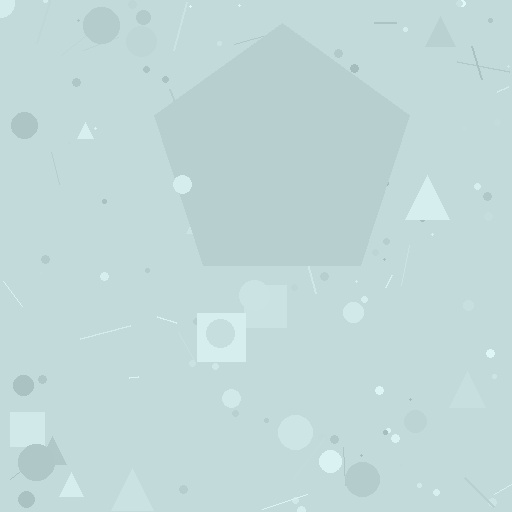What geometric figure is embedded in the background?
A pentagon is embedded in the background.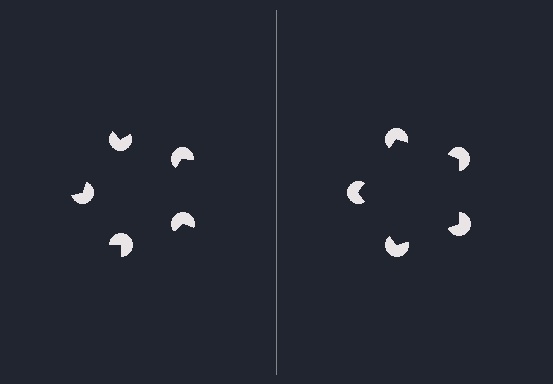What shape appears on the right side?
An illusory pentagon.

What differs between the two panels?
The pac-man discs are positioned identically on both sides; only the wedge orientations differ. On the right they align to a pentagon; on the left they are misaligned.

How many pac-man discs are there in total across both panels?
10 — 5 on each side.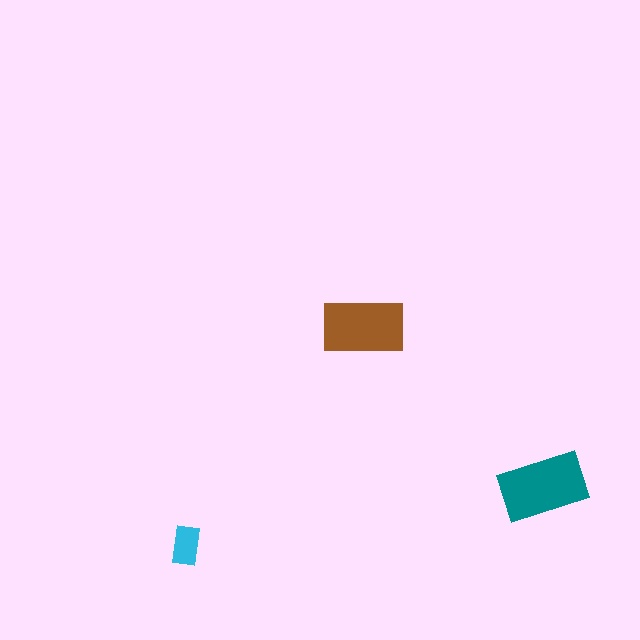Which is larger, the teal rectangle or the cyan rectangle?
The teal one.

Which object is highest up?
The brown rectangle is topmost.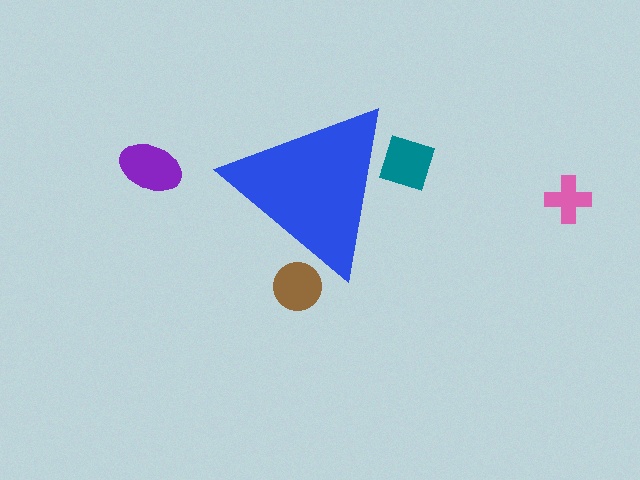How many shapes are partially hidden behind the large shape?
2 shapes are partially hidden.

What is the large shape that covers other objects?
A blue triangle.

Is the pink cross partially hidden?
No, the pink cross is fully visible.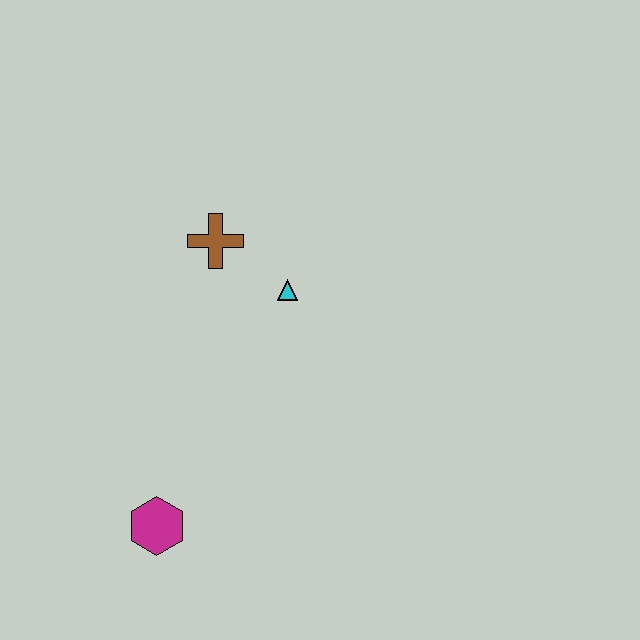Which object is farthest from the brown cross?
The magenta hexagon is farthest from the brown cross.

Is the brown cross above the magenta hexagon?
Yes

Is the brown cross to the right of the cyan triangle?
No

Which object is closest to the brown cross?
The cyan triangle is closest to the brown cross.